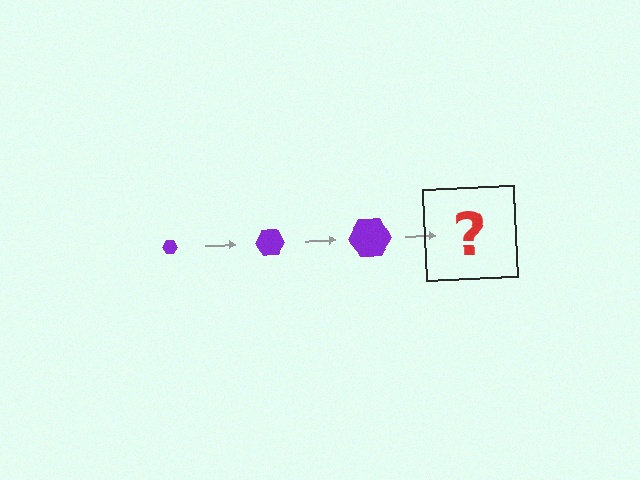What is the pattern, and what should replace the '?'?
The pattern is that the hexagon gets progressively larger each step. The '?' should be a purple hexagon, larger than the previous one.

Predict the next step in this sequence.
The next step is a purple hexagon, larger than the previous one.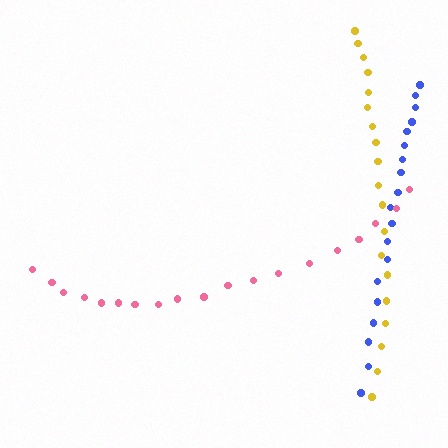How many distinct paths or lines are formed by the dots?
There are 3 distinct paths.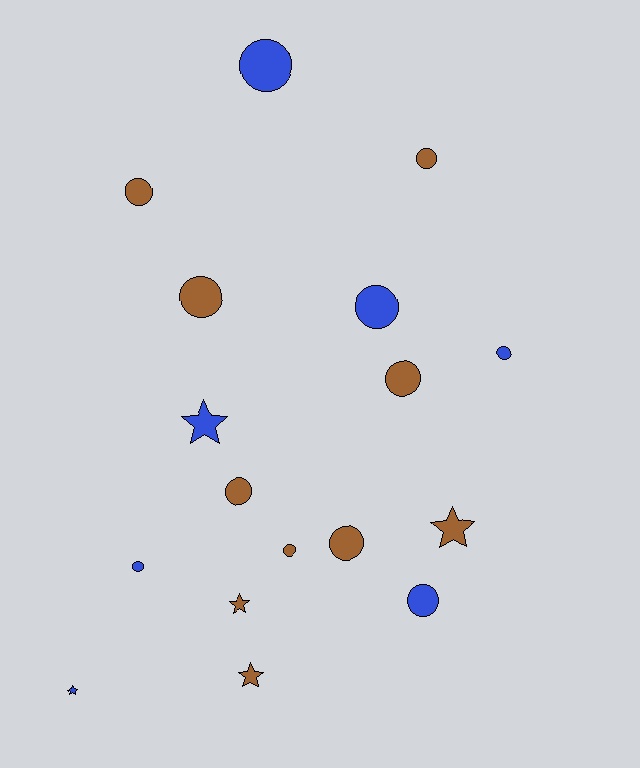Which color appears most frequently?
Brown, with 10 objects.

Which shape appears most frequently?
Circle, with 12 objects.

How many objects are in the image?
There are 17 objects.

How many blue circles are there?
There are 5 blue circles.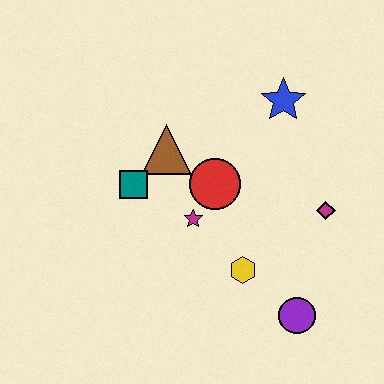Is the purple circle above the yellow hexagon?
No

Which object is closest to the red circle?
The magenta star is closest to the red circle.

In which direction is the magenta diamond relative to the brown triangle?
The magenta diamond is to the right of the brown triangle.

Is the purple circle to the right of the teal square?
Yes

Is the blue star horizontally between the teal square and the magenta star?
No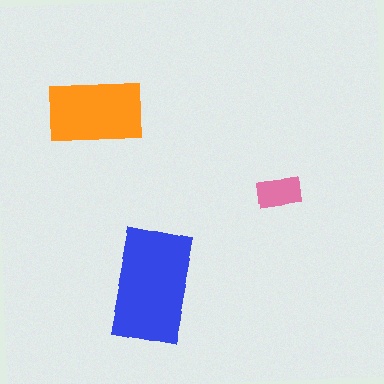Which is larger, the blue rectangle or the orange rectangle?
The blue one.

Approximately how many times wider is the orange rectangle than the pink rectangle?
About 2 times wider.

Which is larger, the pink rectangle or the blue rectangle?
The blue one.